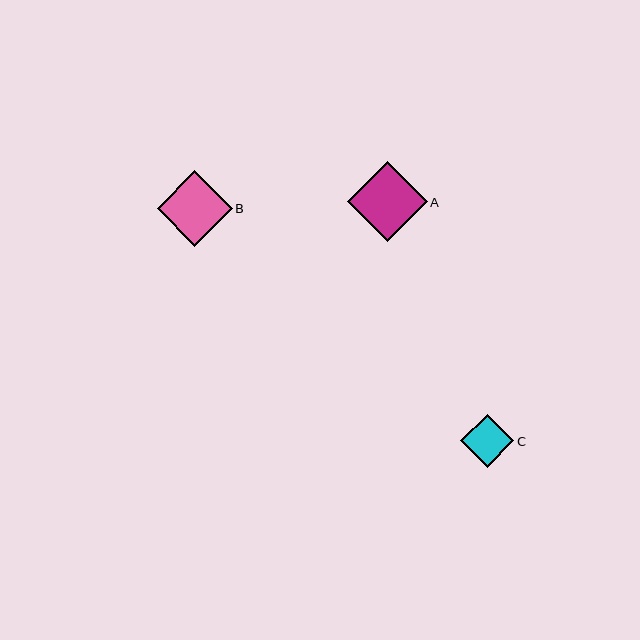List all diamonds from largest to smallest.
From largest to smallest: A, B, C.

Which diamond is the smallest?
Diamond C is the smallest with a size of approximately 53 pixels.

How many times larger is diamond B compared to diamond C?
Diamond B is approximately 1.4 times the size of diamond C.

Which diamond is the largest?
Diamond A is the largest with a size of approximately 80 pixels.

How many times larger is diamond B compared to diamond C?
Diamond B is approximately 1.4 times the size of diamond C.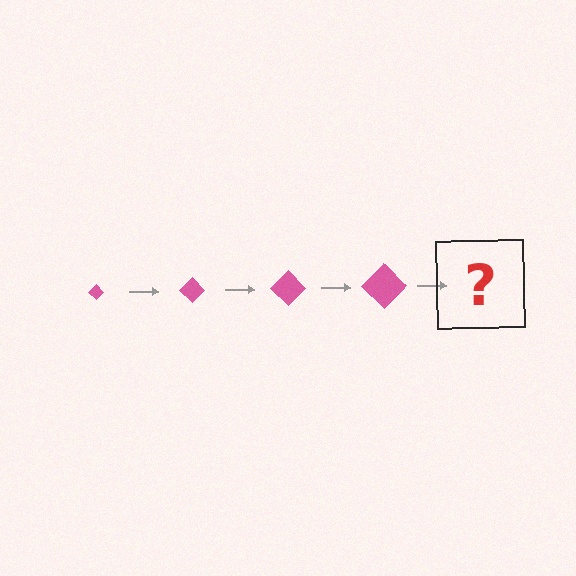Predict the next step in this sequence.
The next step is a pink diamond, larger than the previous one.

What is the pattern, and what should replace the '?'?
The pattern is that the diamond gets progressively larger each step. The '?' should be a pink diamond, larger than the previous one.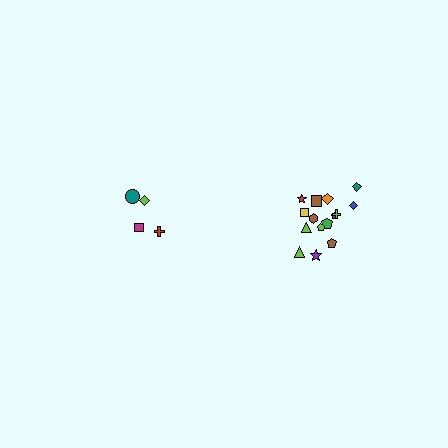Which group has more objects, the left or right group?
The right group.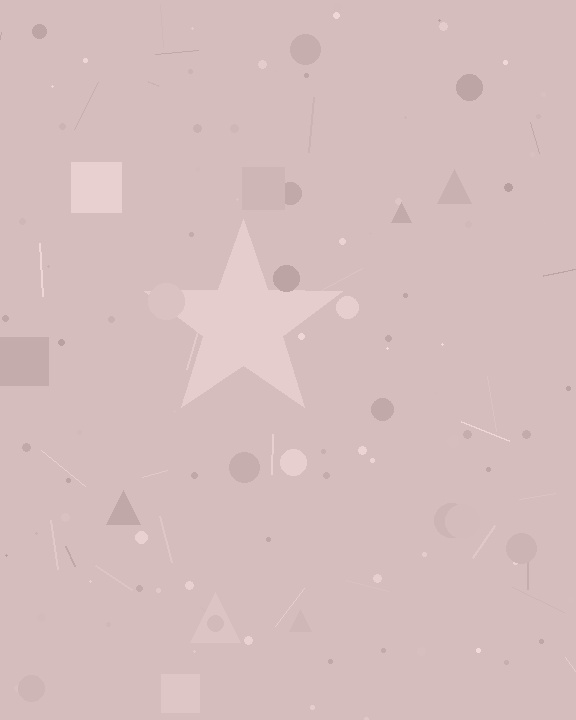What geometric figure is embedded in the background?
A star is embedded in the background.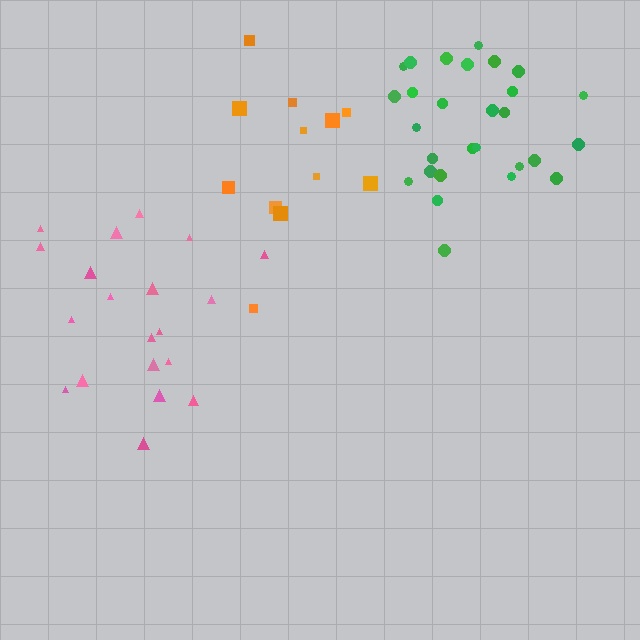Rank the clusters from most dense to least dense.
green, pink, orange.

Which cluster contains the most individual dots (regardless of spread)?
Green (28).